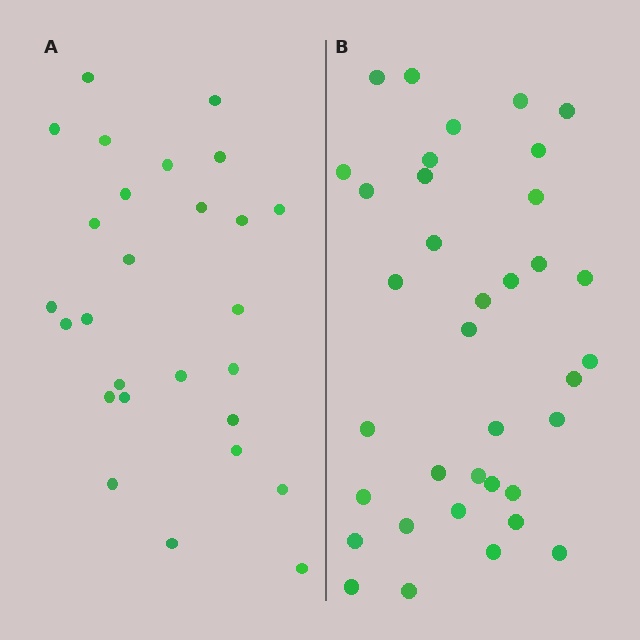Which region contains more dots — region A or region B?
Region B (the right region) has more dots.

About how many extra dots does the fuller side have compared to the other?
Region B has roughly 8 or so more dots than region A.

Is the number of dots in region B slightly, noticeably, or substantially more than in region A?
Region B has noticeably more, but not dramatically so. The ratio is roughly 1.3 to 1.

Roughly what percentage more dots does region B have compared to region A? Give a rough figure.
About 35% more.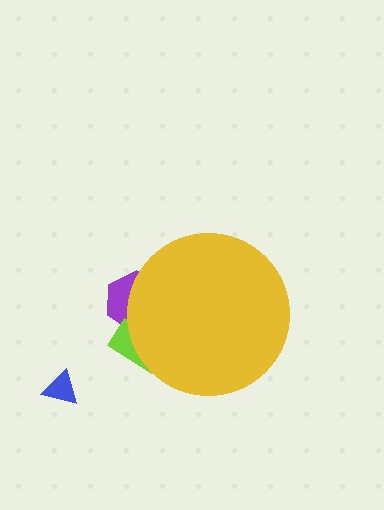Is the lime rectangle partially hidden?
Yes, the lime rectangle is partially hidden behind the yellow circle.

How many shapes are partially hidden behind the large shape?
2 shapes are partially hidden.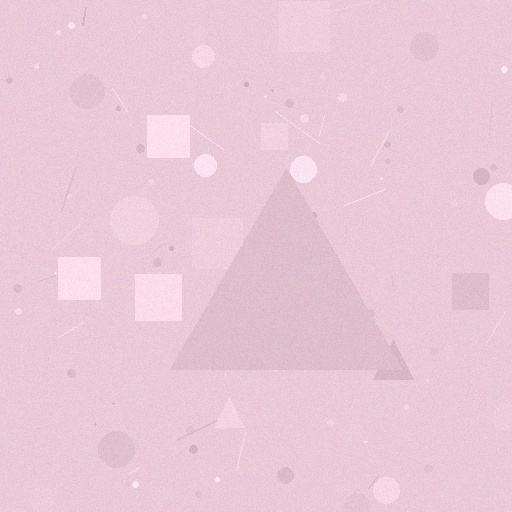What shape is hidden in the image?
A triangle is hidden in the image.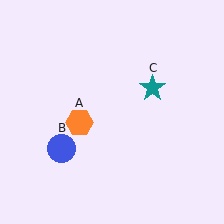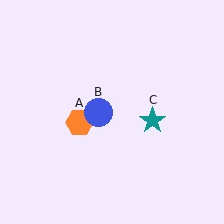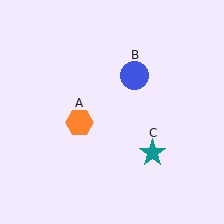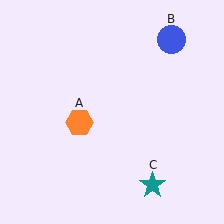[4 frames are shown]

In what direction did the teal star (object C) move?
The teal star (object C) moved down.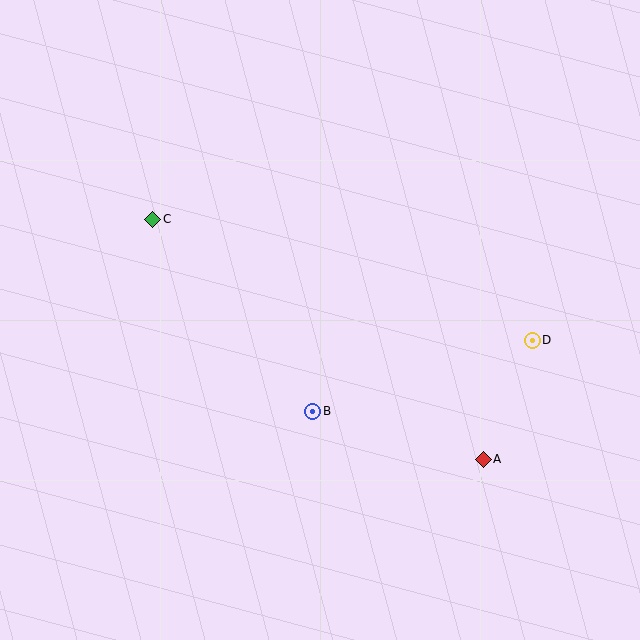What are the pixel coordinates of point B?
Point B is at (313, 411).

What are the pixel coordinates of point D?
Point D is at (532, 340).